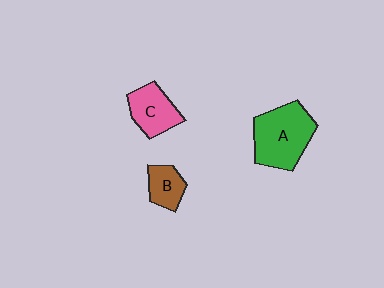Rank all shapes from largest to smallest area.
From largest to smallest: A (green), C (pink), B (brown).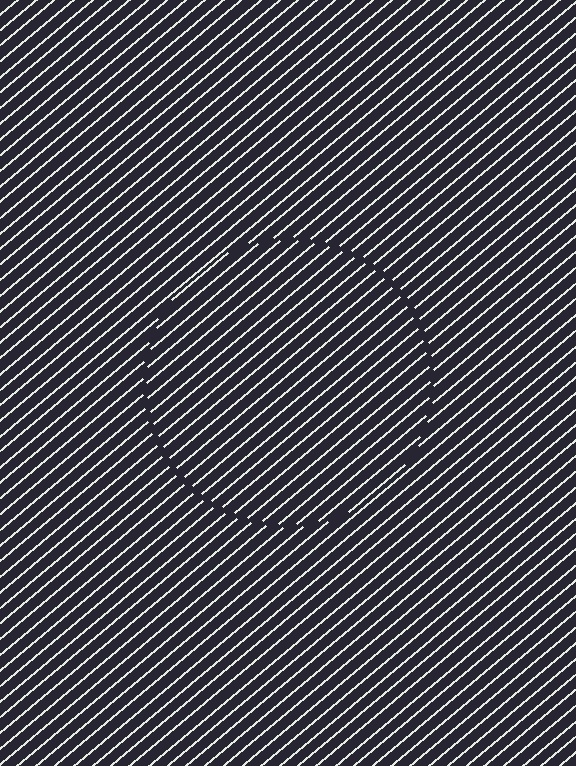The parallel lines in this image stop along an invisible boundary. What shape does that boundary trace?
An illusory circle. The interior of the shape contains the same grating, shifted by half a period — the contour is defined by the phase discontinuity where line-ends from the inner and outer gratings abut.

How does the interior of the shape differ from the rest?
The interior of the shape contains the same grating, shifted by half a period — the contour is defined by the phase discontinuity where line-ends from the inner and outer gratings abut.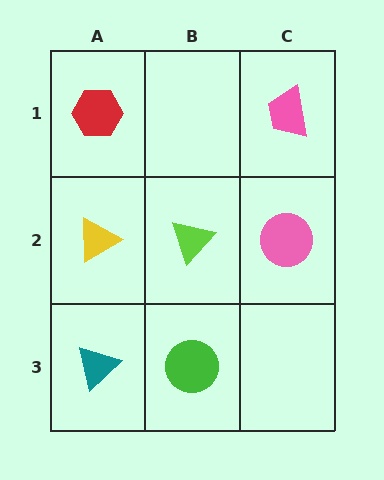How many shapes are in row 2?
3 shapes.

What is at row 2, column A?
A yellow triangle.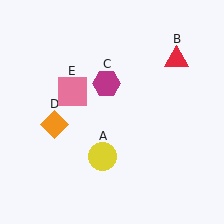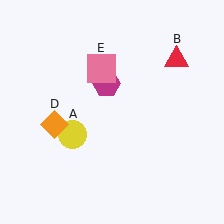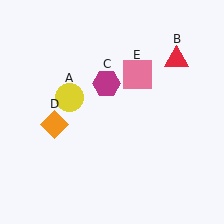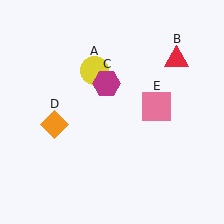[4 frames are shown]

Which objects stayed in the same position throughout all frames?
Red triangle (object B) and magenta hexagon (object C) and orange diamond (object D) remained stationary.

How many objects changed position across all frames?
2 objects changed position: yellow circle (object A), pink square (object E).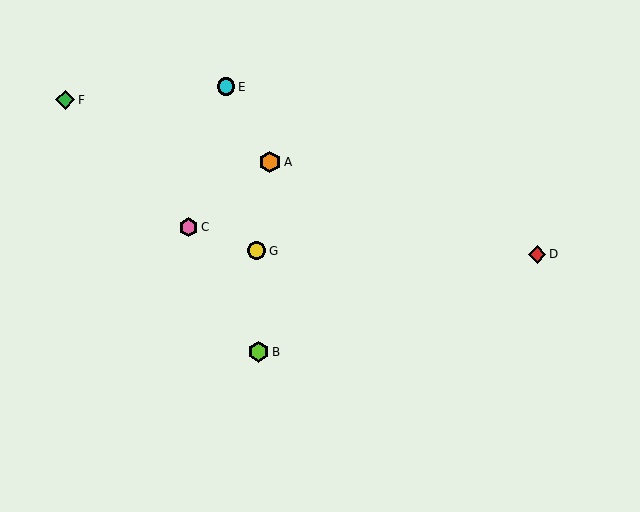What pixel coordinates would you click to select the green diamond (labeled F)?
Click at (65, 100) to select the green diamond F.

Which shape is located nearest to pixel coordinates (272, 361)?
The lime hexagon (labeled B) at (259, 352) is nearest to that location.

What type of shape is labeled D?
Shape D is a red diamond.